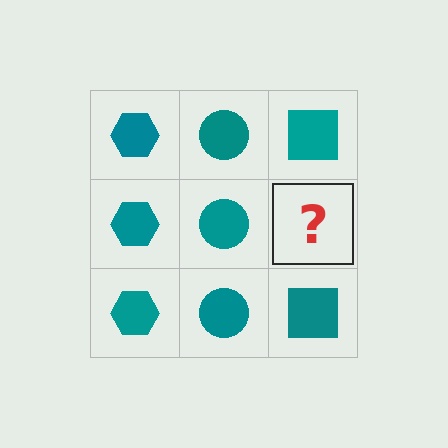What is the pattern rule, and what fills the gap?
The rule is that each column has a consistent shape. The gap should be filled with a teal square.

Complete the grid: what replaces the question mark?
The question mark should be replaced with a teal square.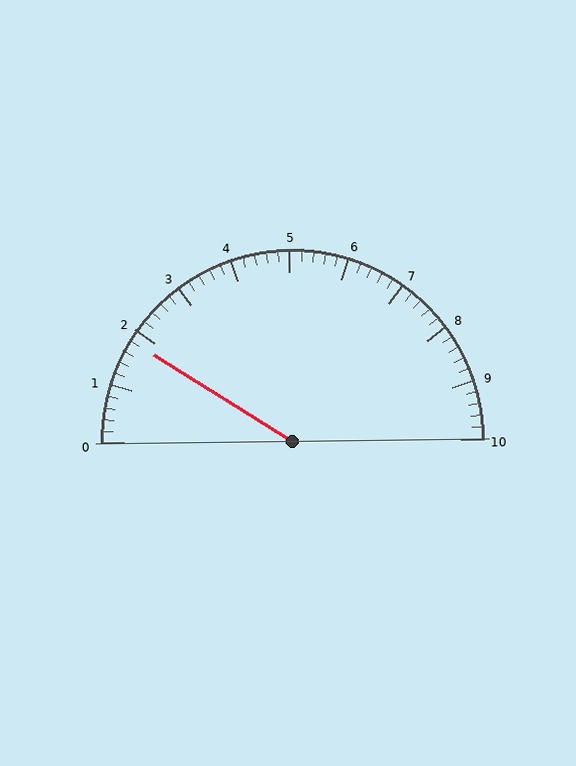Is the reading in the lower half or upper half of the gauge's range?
The reading is in the lower half of the range (0 to 10).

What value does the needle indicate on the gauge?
The needle indicates approximately 1.8.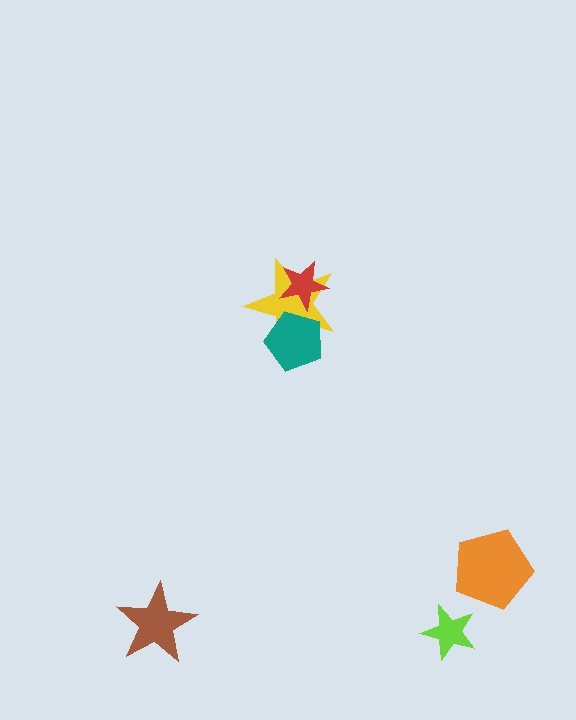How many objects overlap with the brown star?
0 objects overlap with the brown star.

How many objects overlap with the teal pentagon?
1 object overlaps with the teal pentagon.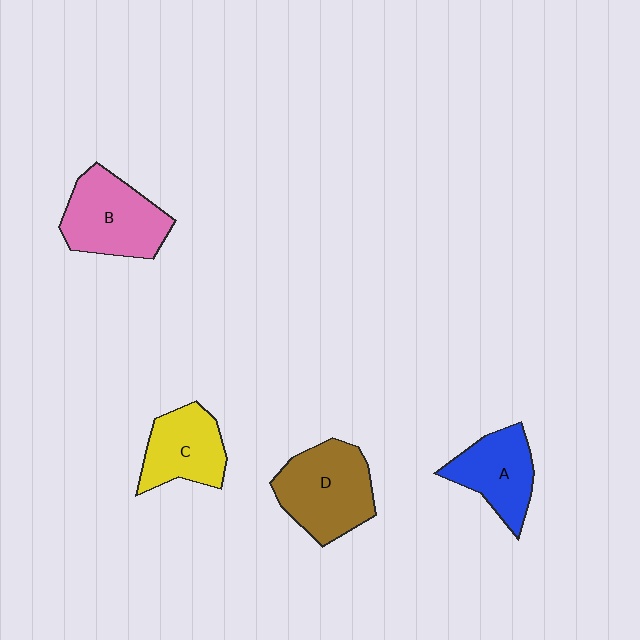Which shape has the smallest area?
Shape C (yellow).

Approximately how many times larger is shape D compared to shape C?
Approximately 1.3 times.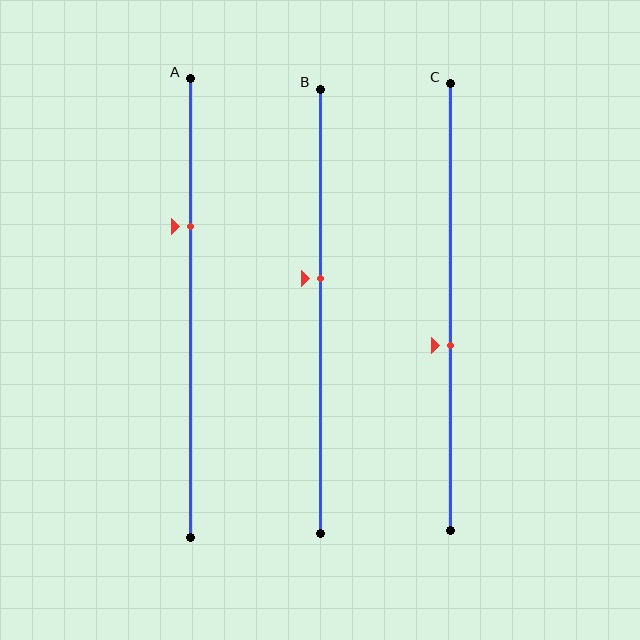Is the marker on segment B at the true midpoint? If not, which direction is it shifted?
No, the marker on segment B is shifted upward by about 7% of the segment length.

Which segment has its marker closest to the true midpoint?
Segment B has its marker closest to the true midpoint.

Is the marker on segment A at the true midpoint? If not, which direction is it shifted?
No, the marker on segment A is shifted upward by about 18% of the segment length.